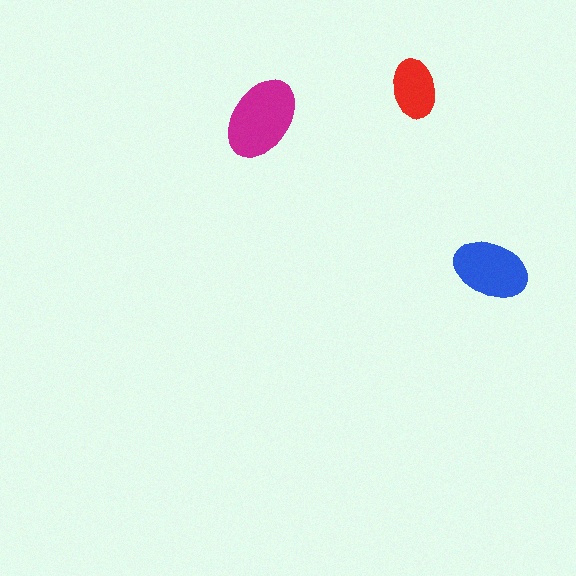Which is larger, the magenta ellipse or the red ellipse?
The magenta one.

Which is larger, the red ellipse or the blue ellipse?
The blue one.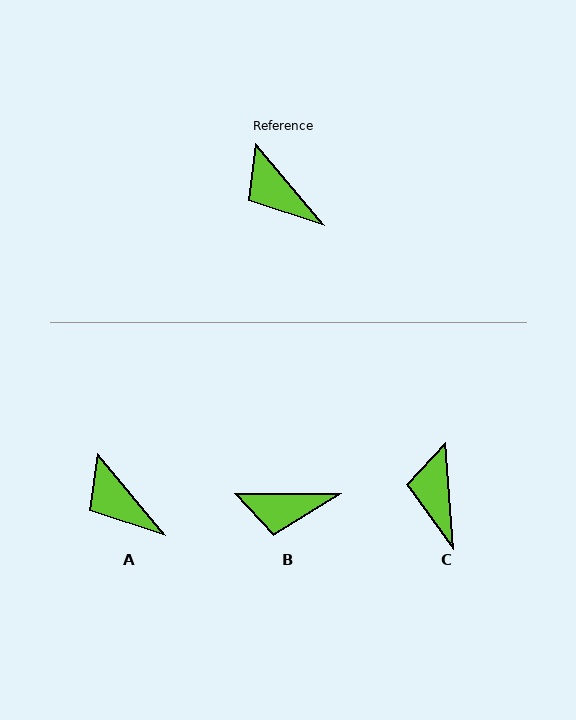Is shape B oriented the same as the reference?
No, it is off by about 50 degrees.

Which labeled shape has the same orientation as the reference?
A.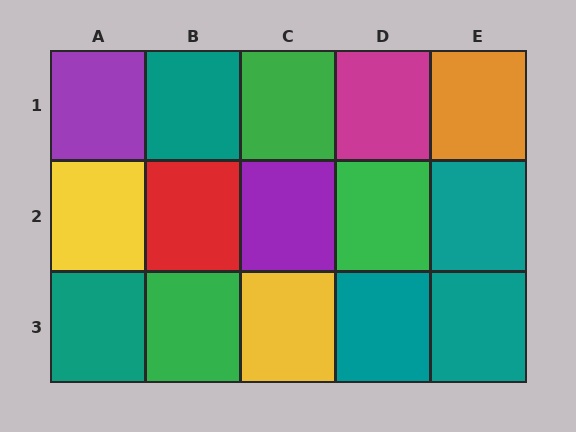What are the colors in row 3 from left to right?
Teal, green, yellow, teal, teal.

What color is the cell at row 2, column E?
Teal.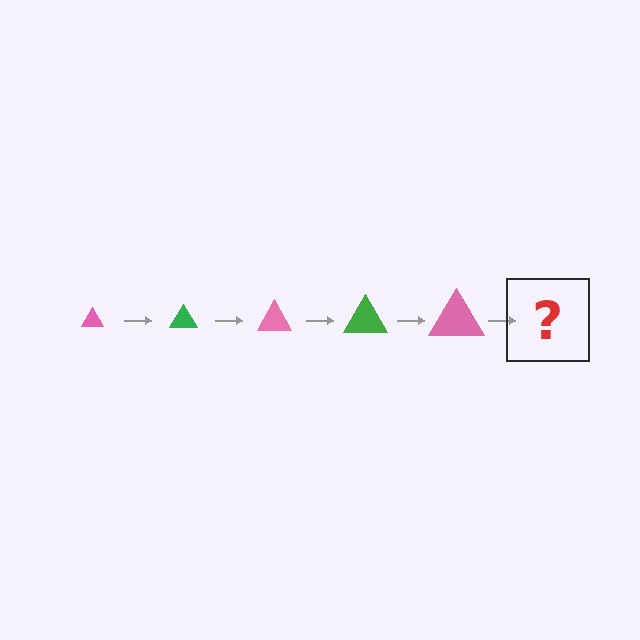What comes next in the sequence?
The next element should be a green triangle, larger than the previous one.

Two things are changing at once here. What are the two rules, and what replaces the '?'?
The two rules are that the triangle grows larger each step and the color cycles through pink and green. The '?' should be a green triangle, larger than the previous one.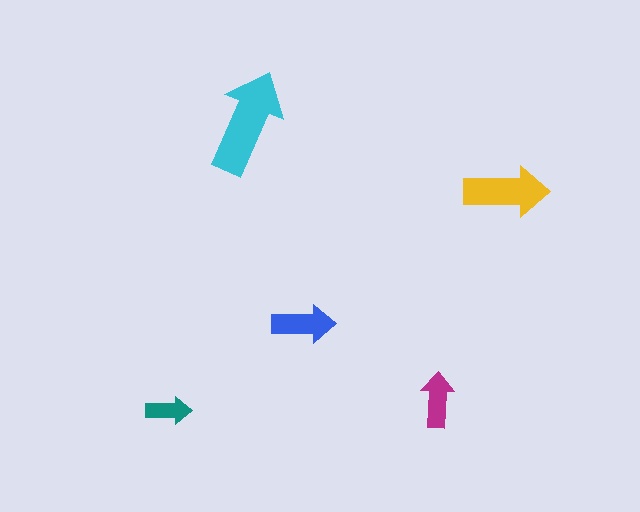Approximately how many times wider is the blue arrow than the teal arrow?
About 1.5 times wider.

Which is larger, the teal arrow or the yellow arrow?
The yellow one.